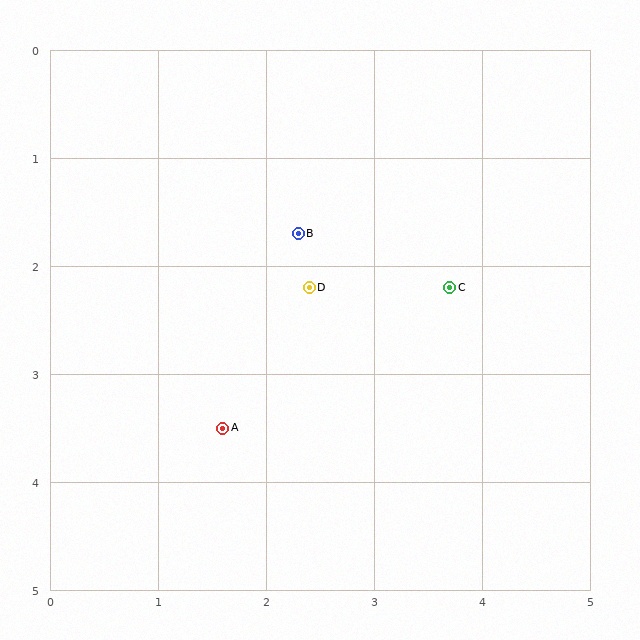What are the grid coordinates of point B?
Point B is at approximately (2.3, 1.7).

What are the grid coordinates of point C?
Point C is at approximately (3.7, 2.2).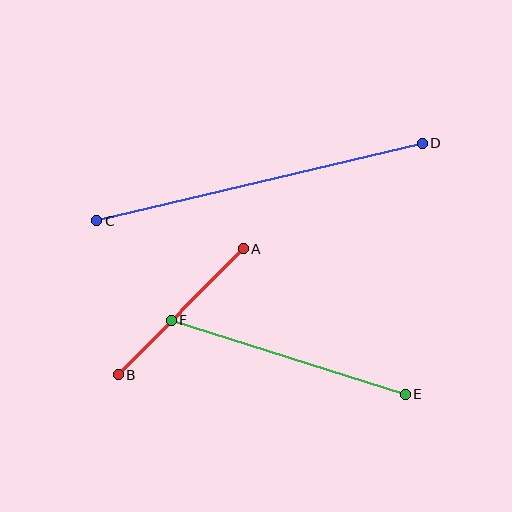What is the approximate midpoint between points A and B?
The midpoint is at approximately (181, 312) pixels.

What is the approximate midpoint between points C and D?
The midpoint is at approximately (259, 182) pixels.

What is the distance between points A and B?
The distance is approximately 178 pixels.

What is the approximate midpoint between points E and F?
The midpoint is at approximately (288, 357) pixels.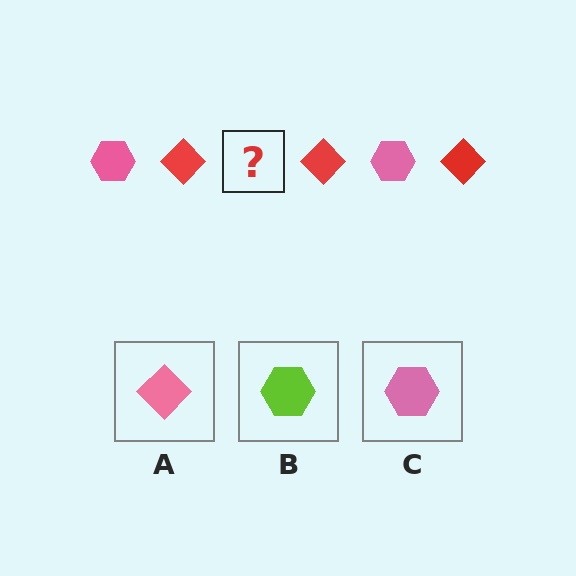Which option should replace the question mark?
Option C.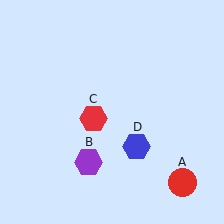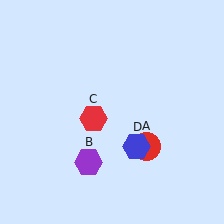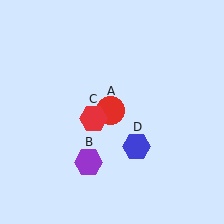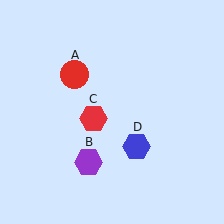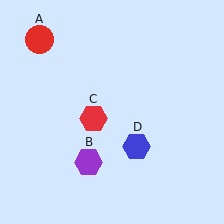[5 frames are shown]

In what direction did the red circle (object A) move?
The red circle (object A) moved up and to the left.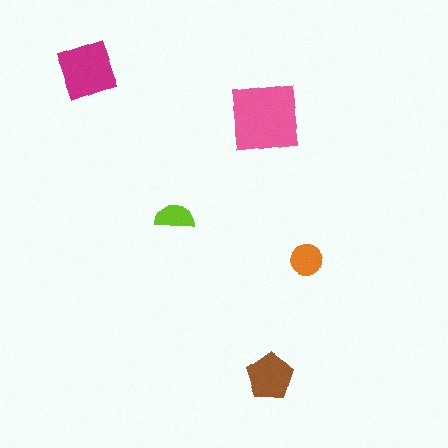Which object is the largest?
The pink square.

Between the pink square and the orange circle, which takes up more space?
The pink square.